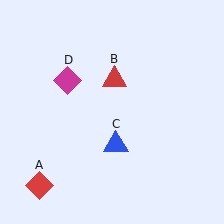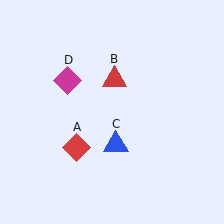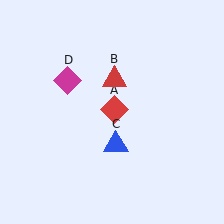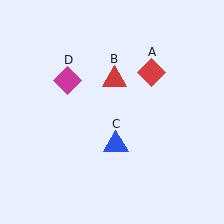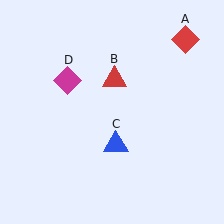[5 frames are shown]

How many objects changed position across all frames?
1 object changed position: red diamond (object A).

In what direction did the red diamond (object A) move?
The red diamond (object A) moved up and to the right.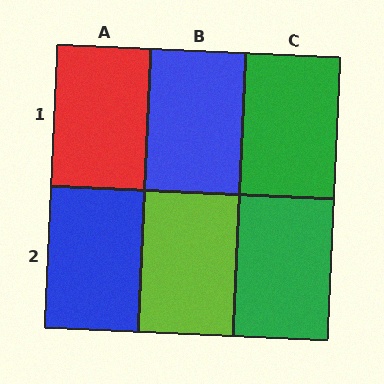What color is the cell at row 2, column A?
Blue.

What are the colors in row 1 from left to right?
Red, blue, green.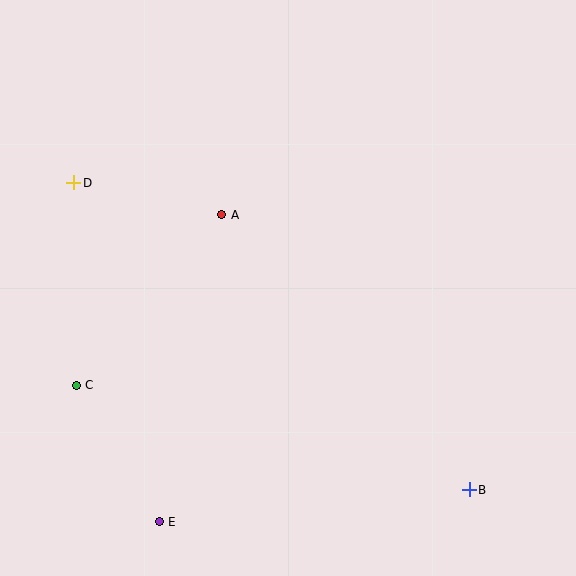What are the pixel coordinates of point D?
Point D is at (74, 183).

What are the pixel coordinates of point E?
Point E is at (159, 522).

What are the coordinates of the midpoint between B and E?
The midpoint between B and E is at (314, 506).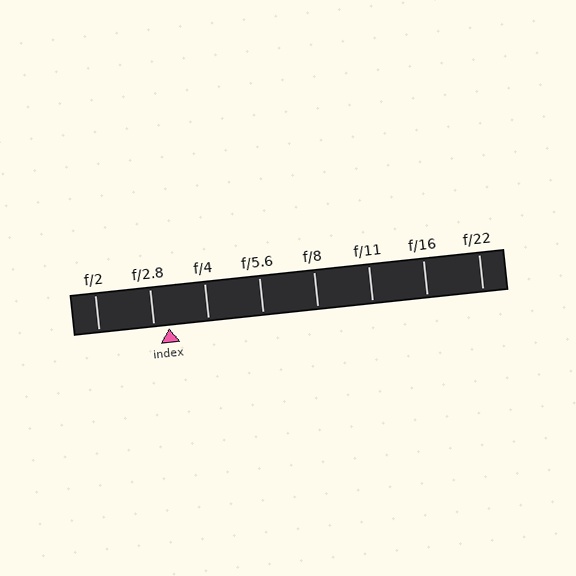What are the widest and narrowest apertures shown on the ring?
The widest aperture shown is f/2 and the narrowest is f/22.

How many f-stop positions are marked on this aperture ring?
There are 8 f-stop positions marked.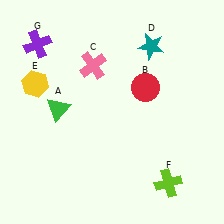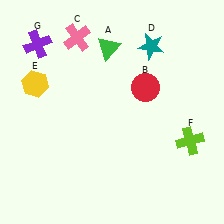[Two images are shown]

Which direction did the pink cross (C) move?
The pink cross (C) moved up.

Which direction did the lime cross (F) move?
The lime cross (F) moved up.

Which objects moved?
The objects that moved are: the green triangle (A), the pink cross (C), the lime cross (F).